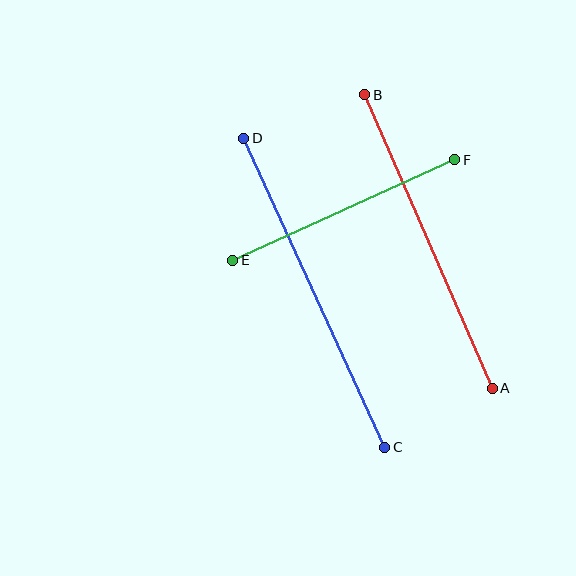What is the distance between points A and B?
The distance is approximately 320 pixels.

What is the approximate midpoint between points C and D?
The midpoint is at approximately (314, 293) pixels.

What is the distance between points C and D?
The distance is approximately 339 pixels.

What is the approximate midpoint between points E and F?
The midpoint is at approximately (344, 210) pixels.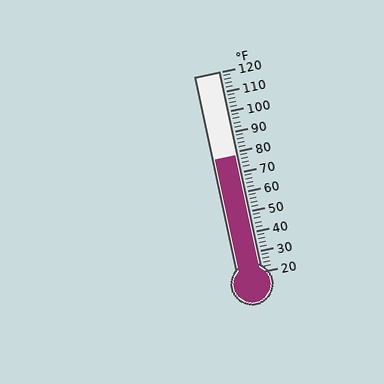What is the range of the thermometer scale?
The thermometer scale ranges from 20°F to 120°F.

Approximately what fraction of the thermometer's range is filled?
The thermometer is filled to approximately 60% of its range.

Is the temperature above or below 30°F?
The temperature is above 30°F.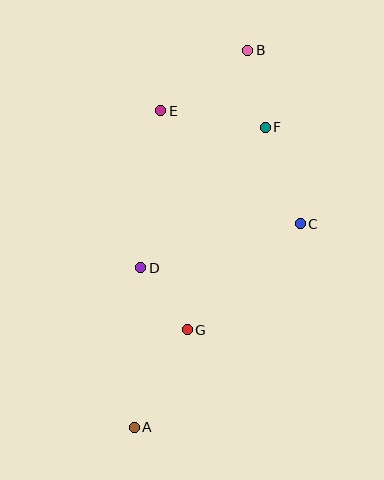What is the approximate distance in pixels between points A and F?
The distance between A and F is approximately 327 pixels.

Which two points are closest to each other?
Points D and G are closest to each other.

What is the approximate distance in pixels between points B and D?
The distance between B and D is approximately 243 pixels.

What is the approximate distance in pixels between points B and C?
The distance between B and C is approximately 181 pixels.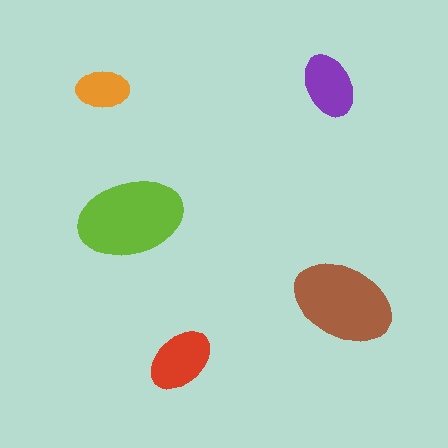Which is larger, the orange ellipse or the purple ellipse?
The purple one.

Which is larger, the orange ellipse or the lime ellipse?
The lime one.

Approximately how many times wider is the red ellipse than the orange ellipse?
About 1.5 times wider.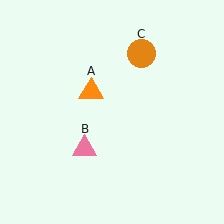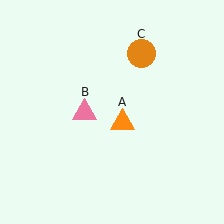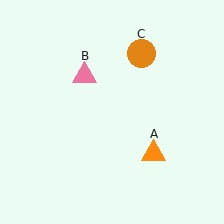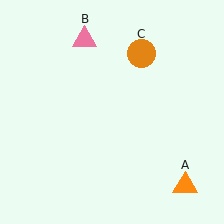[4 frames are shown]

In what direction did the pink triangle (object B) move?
The pink triangle (object B) moved up.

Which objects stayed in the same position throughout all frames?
Orange circle (object C) remained stationary.